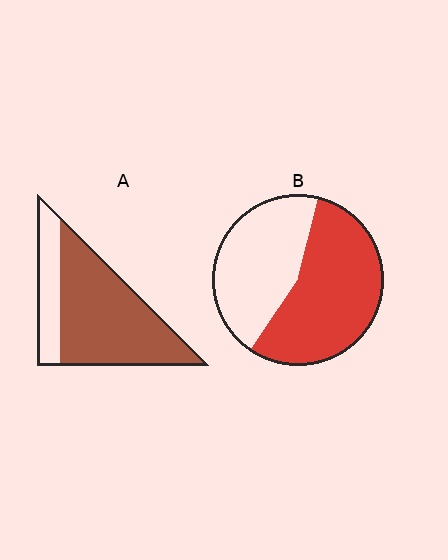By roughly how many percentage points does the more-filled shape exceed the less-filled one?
By roughly 20 percentage points (A over B).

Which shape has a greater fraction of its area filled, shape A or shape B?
Shape A.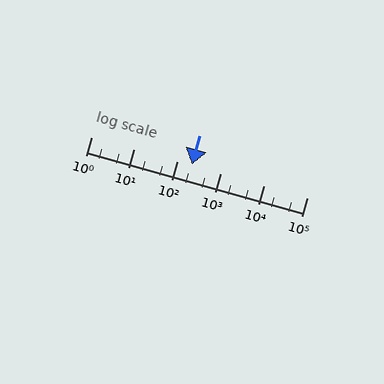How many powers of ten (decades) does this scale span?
The scale spans 5 decades, from 1 to 100000.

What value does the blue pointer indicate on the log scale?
The pointer indicates approximately 220.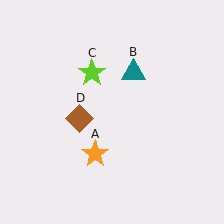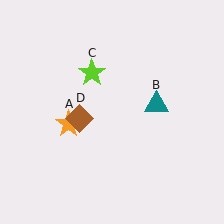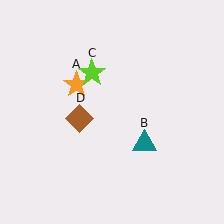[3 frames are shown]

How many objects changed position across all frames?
2 objects changed position: orange star (object A), teal triangle (object B).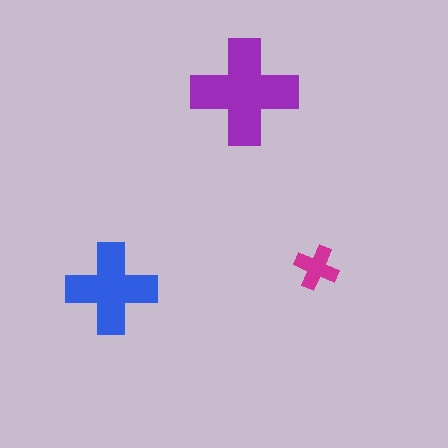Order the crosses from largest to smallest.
the purple one, the blue one, the magenta one.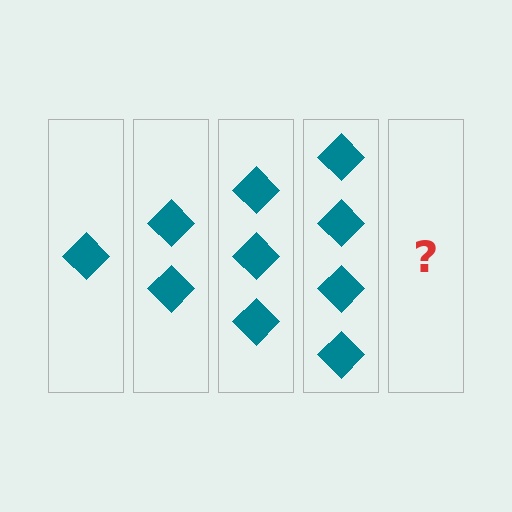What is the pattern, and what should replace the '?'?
The pattern is that each step adds one more diamond. The '?' should be 5 diamonds.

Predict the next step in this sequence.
The next step is 5 diamonds.